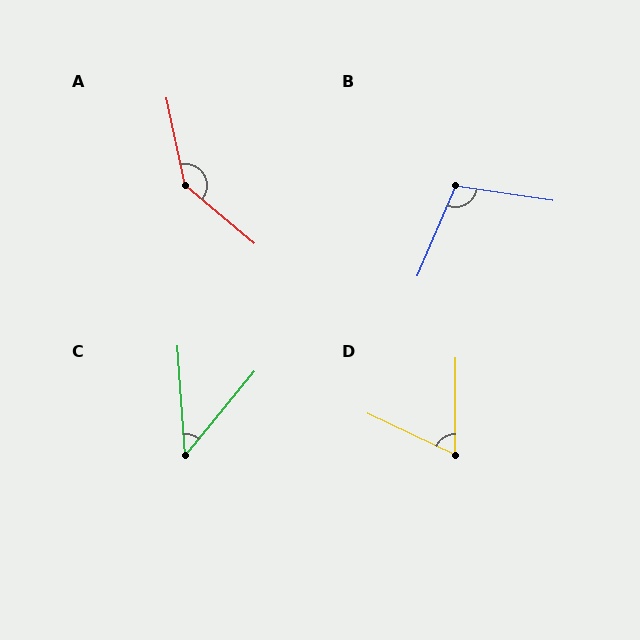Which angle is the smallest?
C, at approximately 44 degrees.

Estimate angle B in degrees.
Approximately 105 degrees.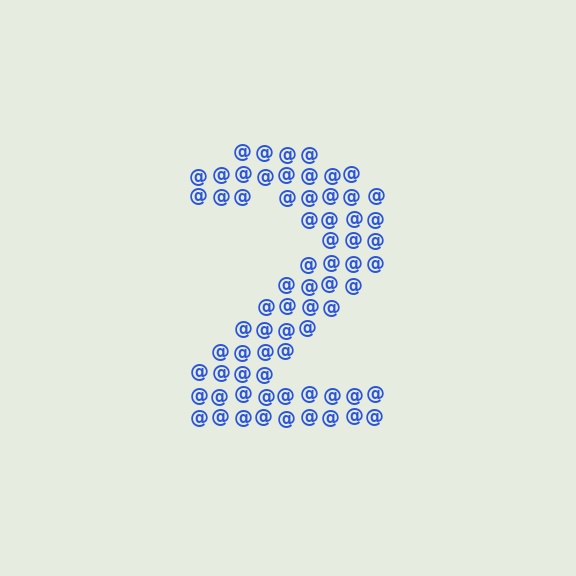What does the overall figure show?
The overall figure shows the digit 2.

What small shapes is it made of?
It is made of small at signs.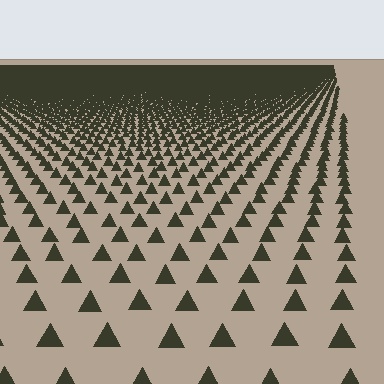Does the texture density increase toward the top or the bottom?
Density increases toward the top.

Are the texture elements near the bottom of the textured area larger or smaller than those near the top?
Larger. Near the bottom, elements are closer to the viewer and appear at a bigger on-screen size.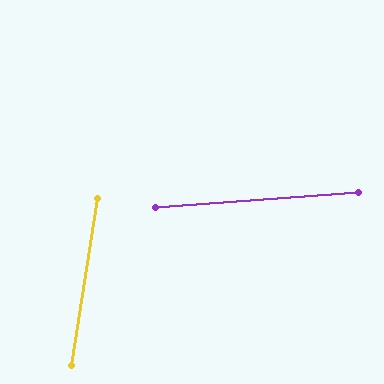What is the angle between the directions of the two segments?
Approximately 77 degrees.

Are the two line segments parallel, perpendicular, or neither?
Neither parallel nor perpendicular — they differ by about 77°.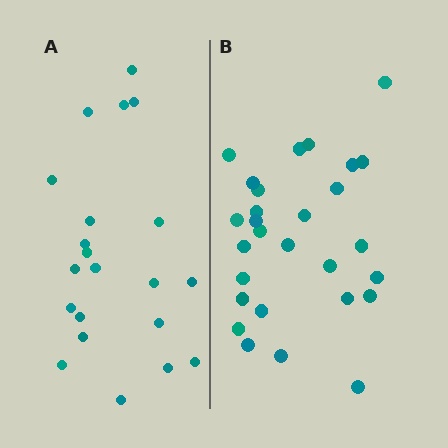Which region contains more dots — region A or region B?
Region B (the right region) has more dots.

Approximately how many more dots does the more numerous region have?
Region B has roughly 8 or so more dots than region A.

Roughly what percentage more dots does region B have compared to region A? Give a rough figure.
About 35% more.